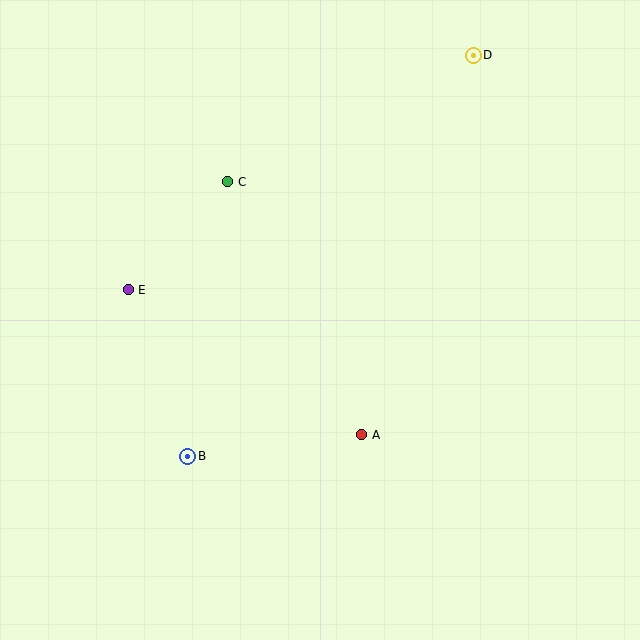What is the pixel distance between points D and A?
The distance between D and A is 395 pixels.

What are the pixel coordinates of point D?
Point D is at (473, 55).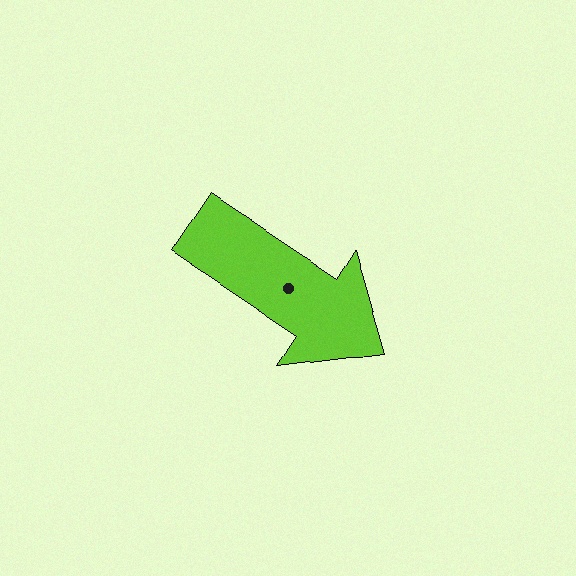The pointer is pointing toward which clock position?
Roughly 4 o'clock.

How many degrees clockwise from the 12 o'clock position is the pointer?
Approximately 123 degrees.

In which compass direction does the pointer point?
Southeast.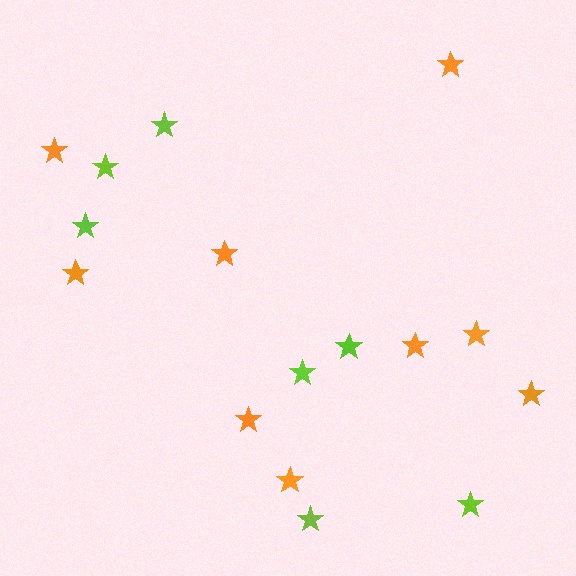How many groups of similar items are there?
There are 2 groups: one group of orange stars (9) and one group of lime stars (7).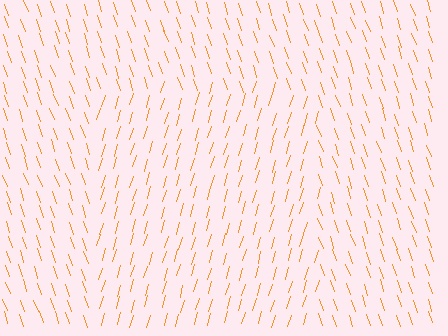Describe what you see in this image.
The image is filled with small orange line segments. A rectangle region in the image has lines oriented differently from the surrounding lines, creating a visible texture boundary.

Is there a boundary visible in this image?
Yes, there is a texture boundary formed by a change in line orientation.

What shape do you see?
I see a rectangle.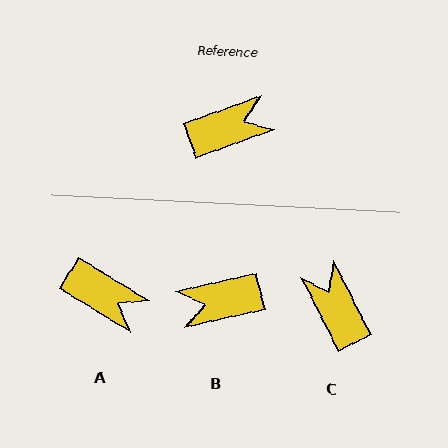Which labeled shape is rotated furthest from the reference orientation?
B, about 173 degrees away.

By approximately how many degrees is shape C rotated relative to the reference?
Approximately 97 degrees counter-clockwise.